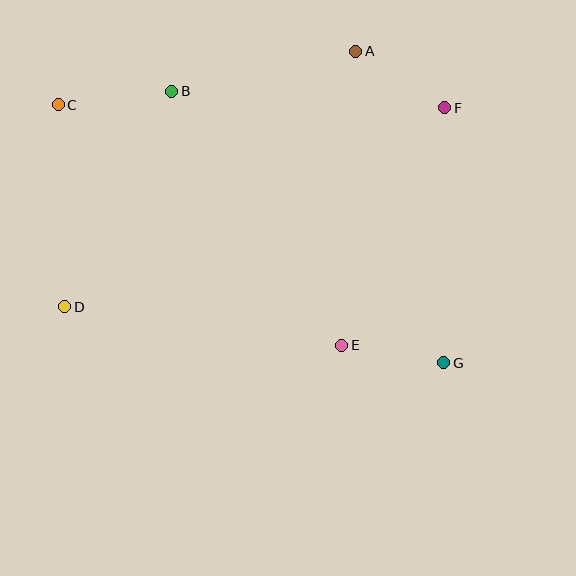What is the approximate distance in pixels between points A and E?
The distance between A and E is approximately 294 pixels.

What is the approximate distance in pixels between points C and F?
The distance between C and F is approximately 387 pixels.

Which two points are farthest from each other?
Points C and G are farthest from each other.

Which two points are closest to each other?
Points E and G are closest to each other.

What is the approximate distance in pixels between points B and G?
The distance between B and G is approximately 384 pixels.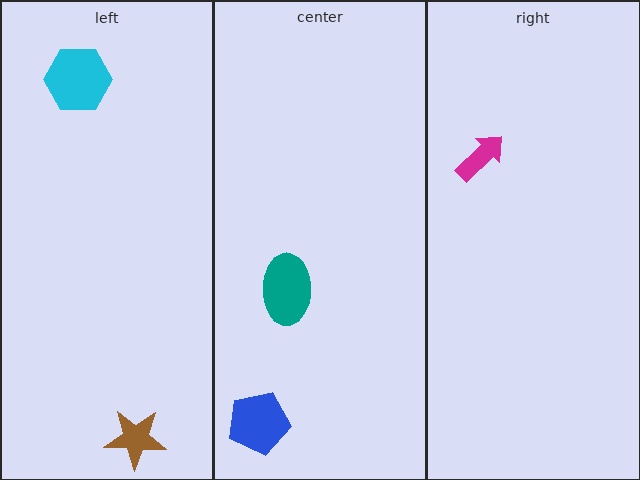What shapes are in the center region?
The teal ellipse, the blue pentagon.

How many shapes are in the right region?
1.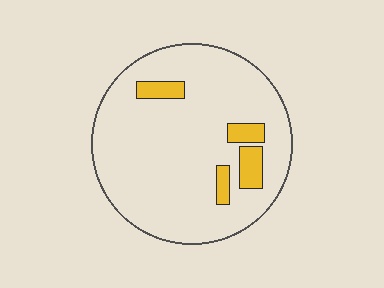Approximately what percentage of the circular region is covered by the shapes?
Approximately 10%.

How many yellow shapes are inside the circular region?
4.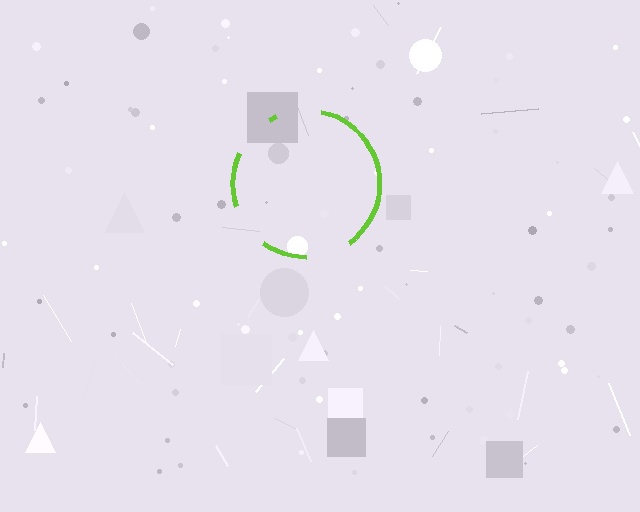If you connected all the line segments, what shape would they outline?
They would outline a circle.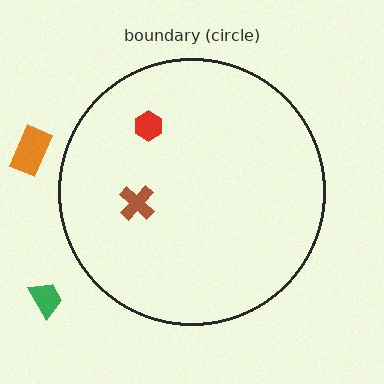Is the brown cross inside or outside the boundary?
Inside.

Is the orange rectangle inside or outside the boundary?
Outside.